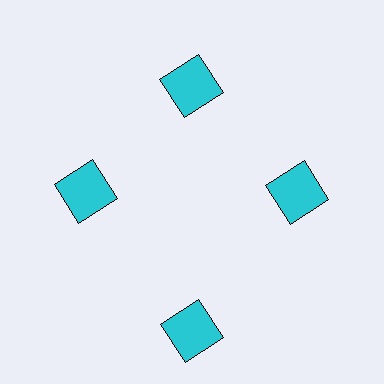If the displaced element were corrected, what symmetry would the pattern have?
It would have 4-fold rotational symmetry — the pattern would map onto itself every 90 degrees.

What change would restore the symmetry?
The symmetry would be restored by moving it inward, back onto the ring so that all 4 squares sit at equal angles and equal distance from the center.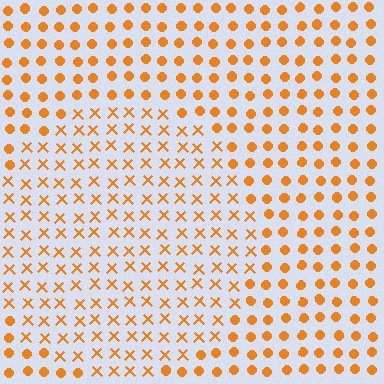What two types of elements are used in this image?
The image uses X marks inside the circle region and circles outside it.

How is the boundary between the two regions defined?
The boundary is defined by a change in element shape: X marks inside vs. circles outside. All elements share the same color and spacing.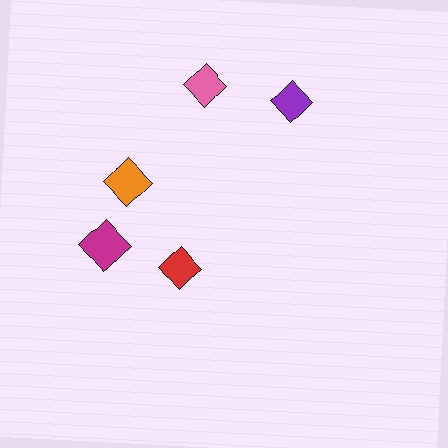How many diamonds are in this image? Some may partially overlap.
There are 5 diamonds.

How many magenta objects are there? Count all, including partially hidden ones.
There is 1 magenta object.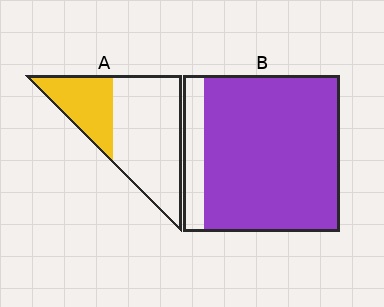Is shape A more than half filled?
No.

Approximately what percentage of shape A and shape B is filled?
A is approximately 30% and B is approximately 85%.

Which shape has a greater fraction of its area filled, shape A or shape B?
Shape B.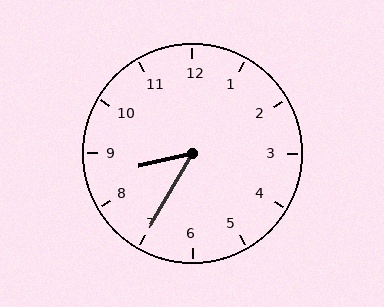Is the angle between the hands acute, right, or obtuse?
It is acute.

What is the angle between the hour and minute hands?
Approximately 48 degrees.